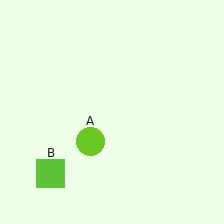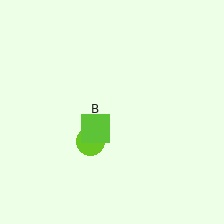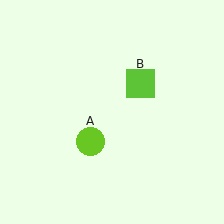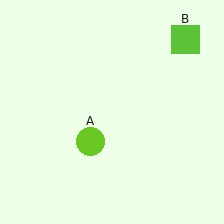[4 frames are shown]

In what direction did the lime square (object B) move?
The lime square (object B) moved up and to the right.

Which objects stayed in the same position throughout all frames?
Lime circle (object A) remained stationary.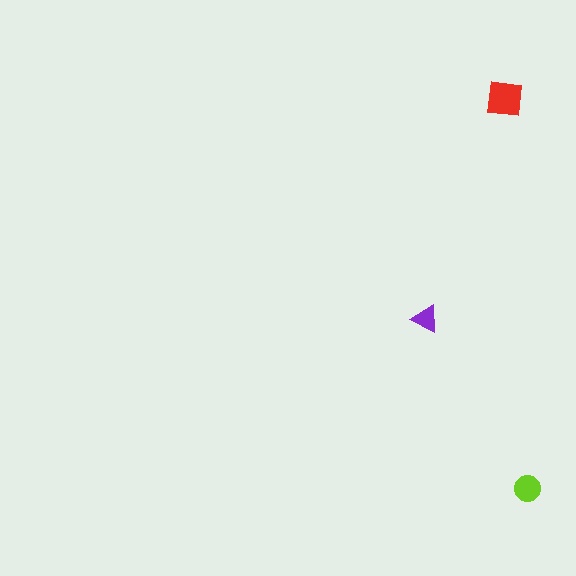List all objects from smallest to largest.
The purple triangle, the lime circle, the red square.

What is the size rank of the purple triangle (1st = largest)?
3rd.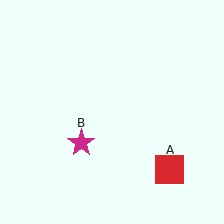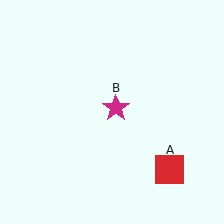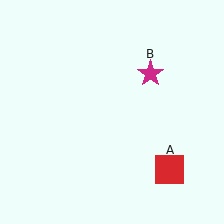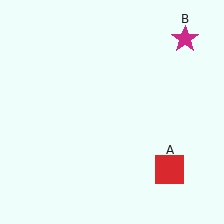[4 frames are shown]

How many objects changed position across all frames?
1 object changed position: magenta star (object B).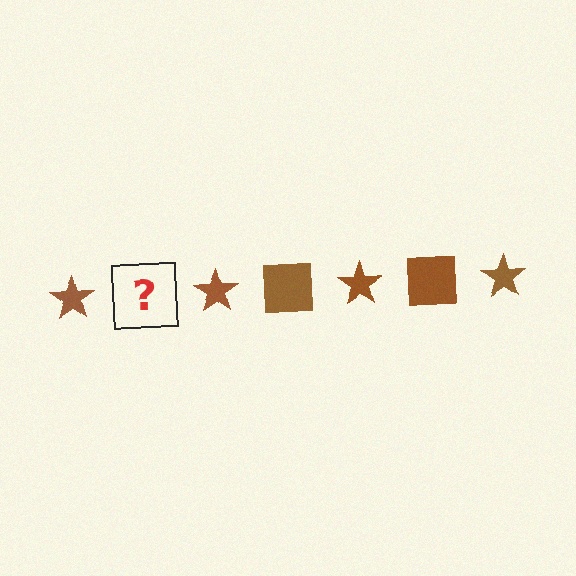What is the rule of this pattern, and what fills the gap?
The rule is that the pattern cycles through star, square shapes in brown. The gap should be filled with a brown square.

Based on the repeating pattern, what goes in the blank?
The blank should be a brown square.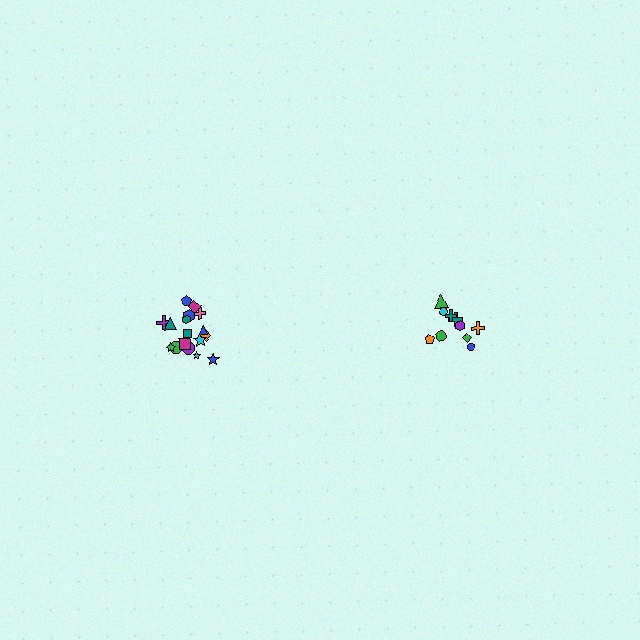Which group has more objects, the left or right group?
The left group.